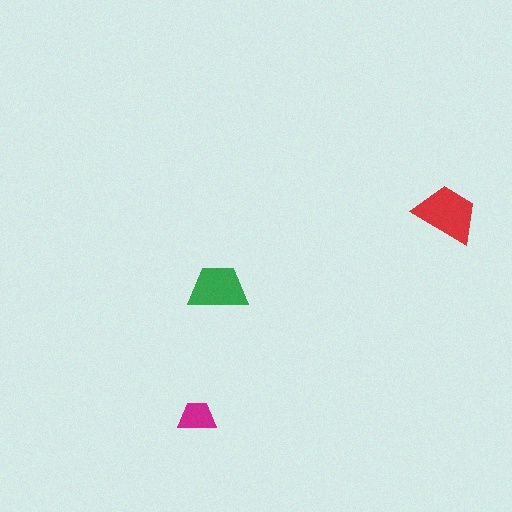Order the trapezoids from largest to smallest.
the red one, the green one, the magenta one.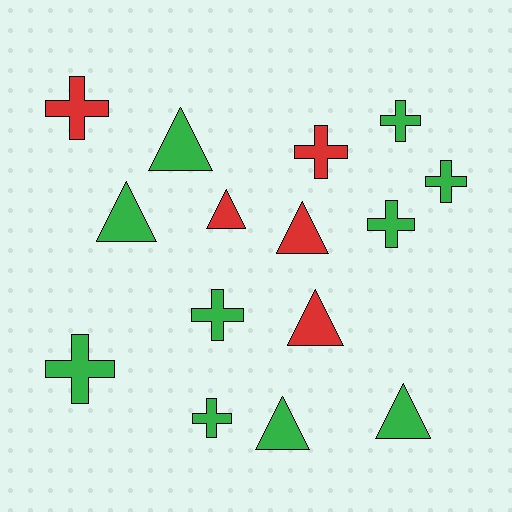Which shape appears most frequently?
Cross, with 8 objects.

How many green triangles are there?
There are 4 green triangles.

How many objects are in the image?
There are 15 objects.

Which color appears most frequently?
Green, with 10 objects.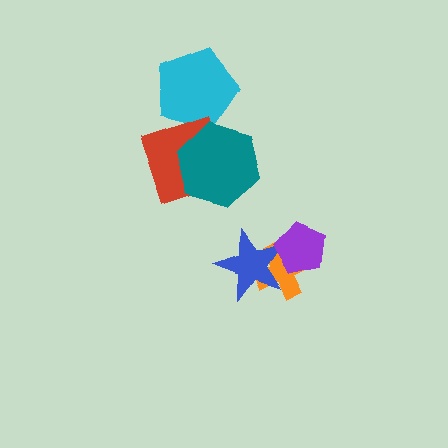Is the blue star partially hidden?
Yes, it is partially covered by another shape.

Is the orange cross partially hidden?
Yes, it is partially covered by another shape.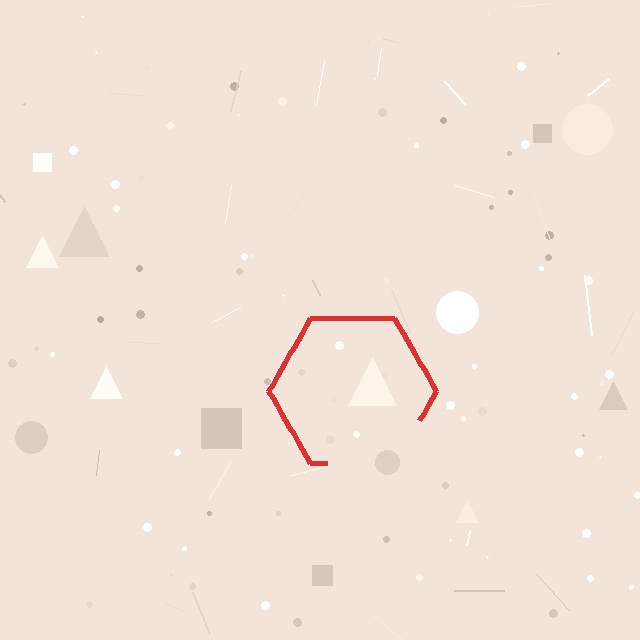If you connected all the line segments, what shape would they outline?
They would outline a hexagon.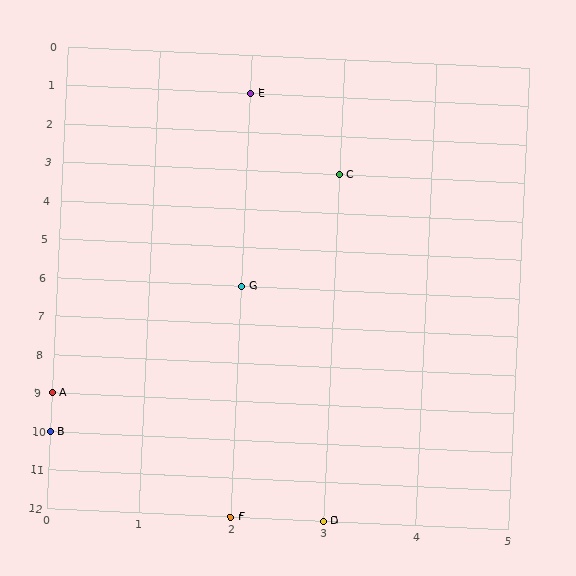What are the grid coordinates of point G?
Point G is at grid coordinates (2, 6).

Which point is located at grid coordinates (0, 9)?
Point A is at (0, 9).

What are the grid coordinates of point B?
Point B is at grid coordinates (0, 10).